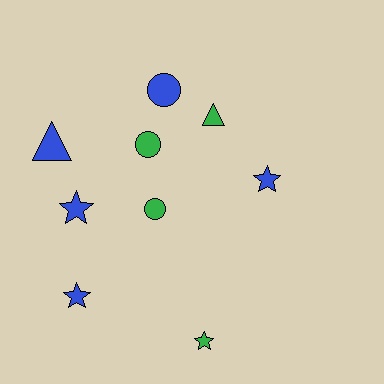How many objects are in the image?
There are 9 objects.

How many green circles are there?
There are 2 green circles.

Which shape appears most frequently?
Star, with 4 objects.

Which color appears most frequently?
Blue, with 5 objects.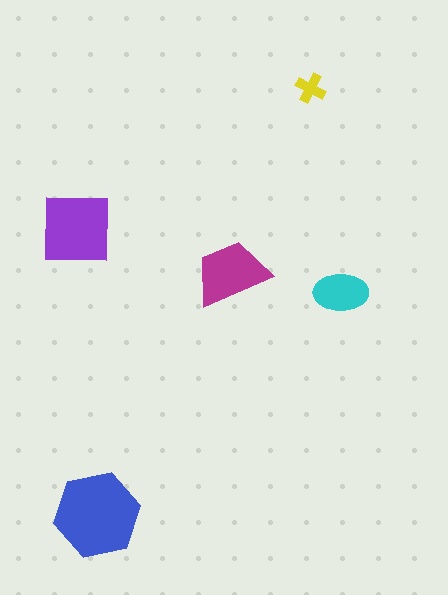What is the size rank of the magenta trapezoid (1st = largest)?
3rd.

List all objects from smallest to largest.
The yellow cross, the cyan ellipse, the magenta trapezoid, the purple square, the blue hexagon.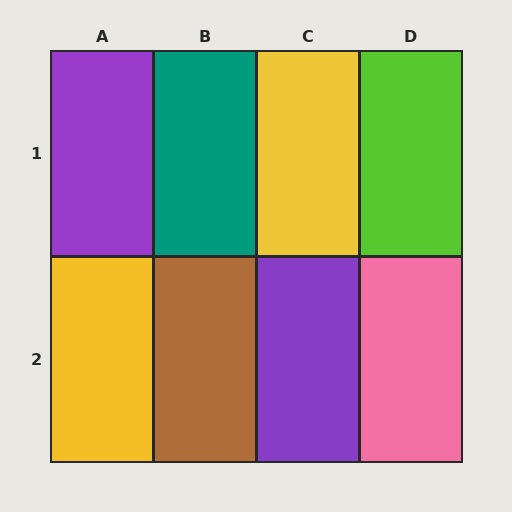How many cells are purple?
2 cells are purple.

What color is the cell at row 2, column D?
Pink.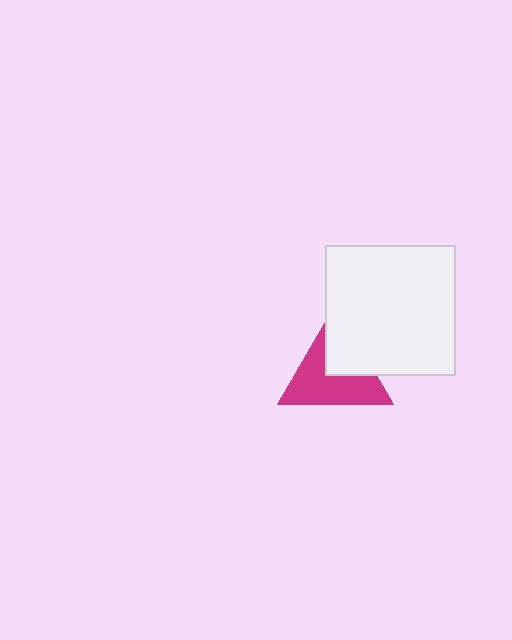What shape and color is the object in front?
The object in front is a white square.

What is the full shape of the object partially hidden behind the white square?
The partially hidden object is a magenta triangle.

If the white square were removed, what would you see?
You would see the complete magenta triangle.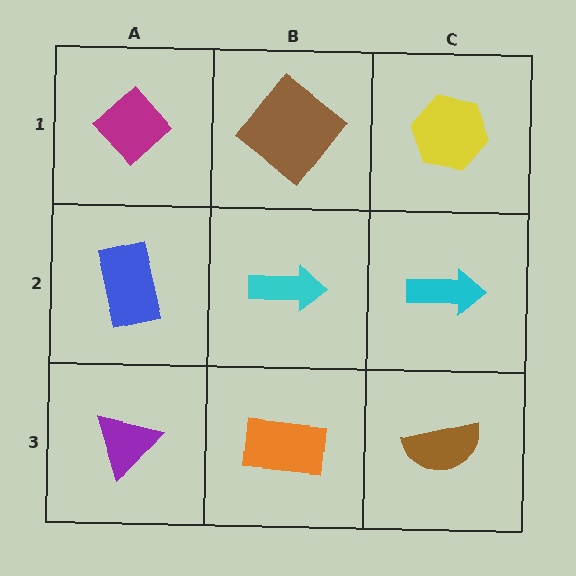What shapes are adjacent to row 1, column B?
A cyan arrow (row 2, column B), a magenta diamond (row 1, column A), a yellow hexagon (row 1, column C).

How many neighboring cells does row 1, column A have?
2.